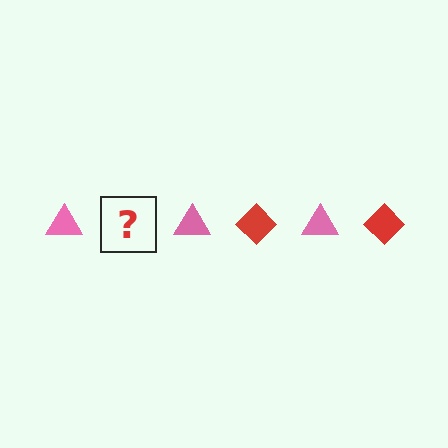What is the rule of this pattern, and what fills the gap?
The rule is that the pattern alternates between pink triangle and red diamond. The gap should be filled with a red diamond.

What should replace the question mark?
The question mark should be replaced with a red diamond.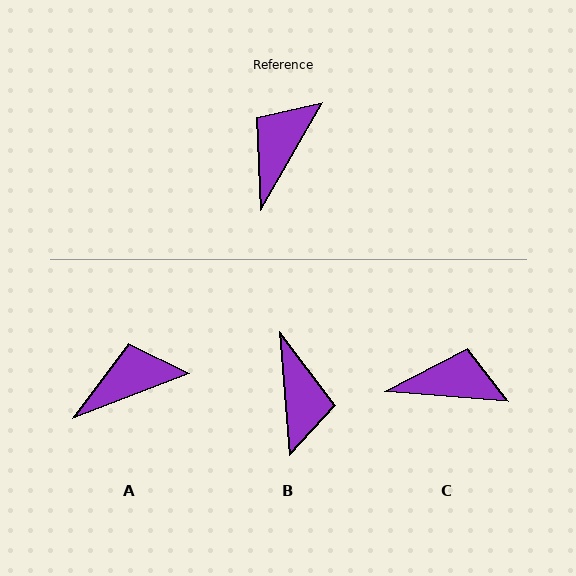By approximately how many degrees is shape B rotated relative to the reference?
Approximately 145 degrees clockwise.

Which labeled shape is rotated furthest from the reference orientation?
B, about 145 degrees away.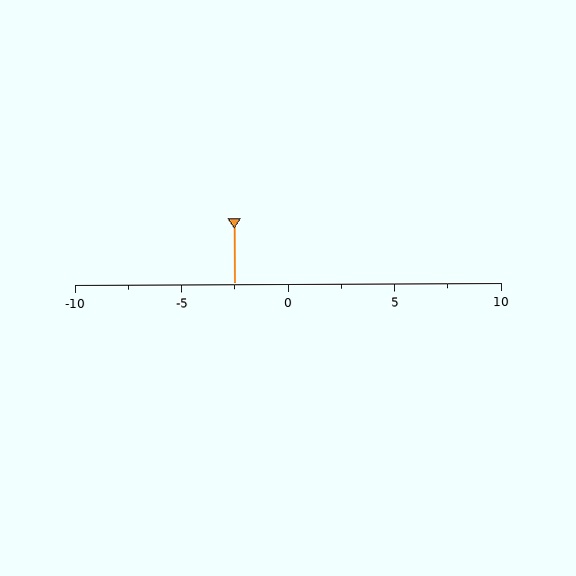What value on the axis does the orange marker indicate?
The marker indicates approximately -2.5.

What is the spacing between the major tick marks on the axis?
The major ticks are spaced 5 apart.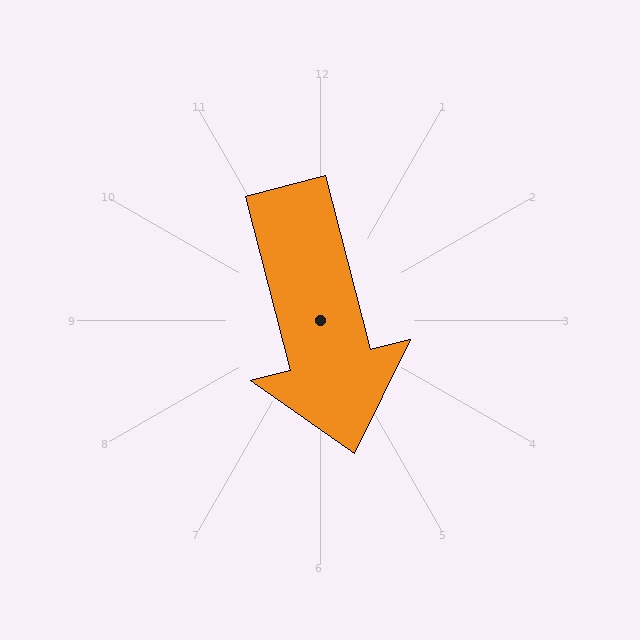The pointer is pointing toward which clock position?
Roughly 6 o'clock.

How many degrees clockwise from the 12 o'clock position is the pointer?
Approximately 166 degrees.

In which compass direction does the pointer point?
South.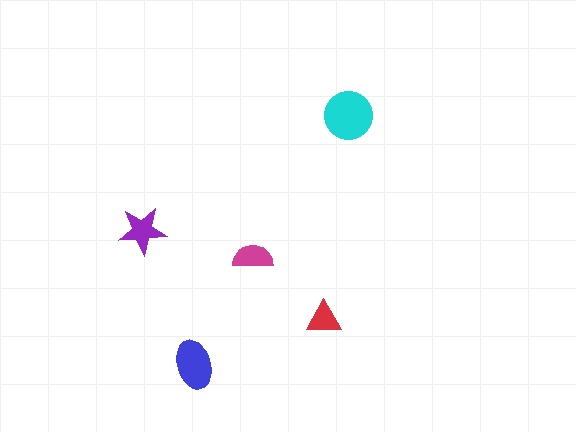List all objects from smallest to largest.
The red triangle, the magenta semicircle, the purple star, the blue ellipse, the cyan circle.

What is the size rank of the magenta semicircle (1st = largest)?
4th.